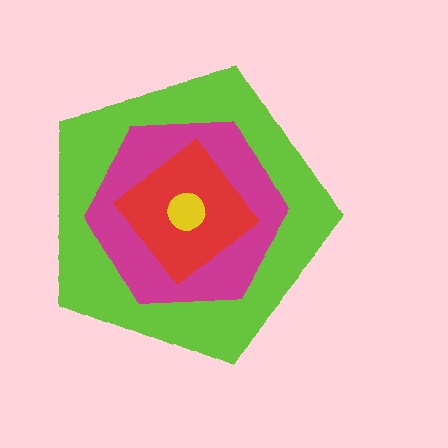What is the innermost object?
The yellow circle.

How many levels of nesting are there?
4.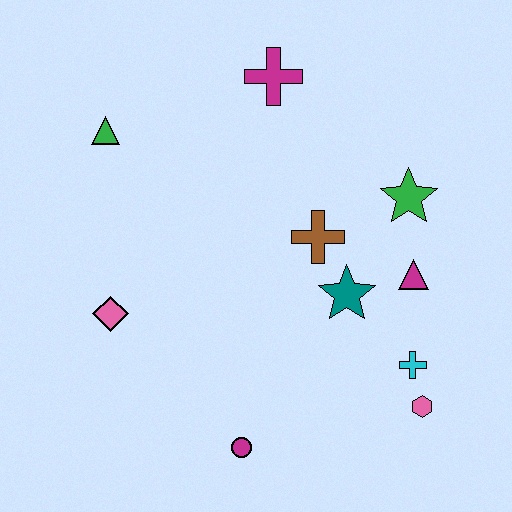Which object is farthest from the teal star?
The green triangle is farthest from the teal star.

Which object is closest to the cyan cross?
The pink hexagon is closest to the cyan cross.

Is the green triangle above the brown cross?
Yes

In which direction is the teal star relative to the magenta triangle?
The teal star is to the left of the magenta triangle.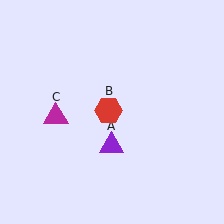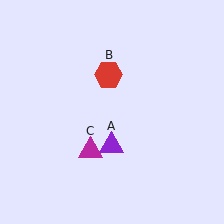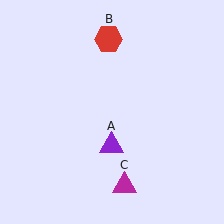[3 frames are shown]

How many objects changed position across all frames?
2 objects changed position: red hexagon (object B), magenta triangle (object C).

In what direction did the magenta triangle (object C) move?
The magenta triangle (object C) moved down and to the right.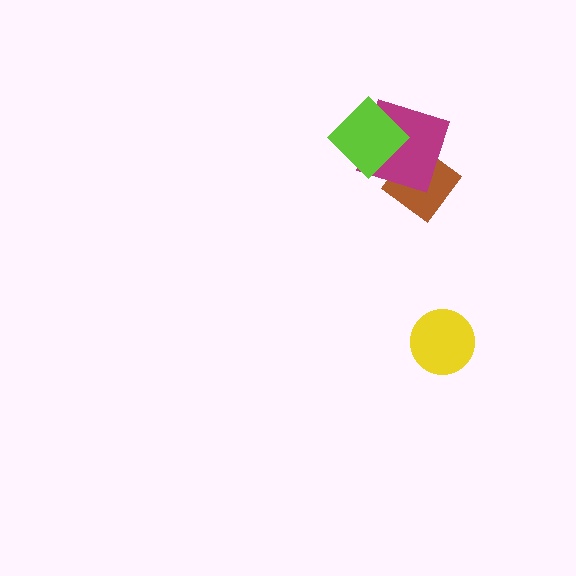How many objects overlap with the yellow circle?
0 objects overlap with the yellow circle.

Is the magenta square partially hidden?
Yes, it is partially covered by another shape.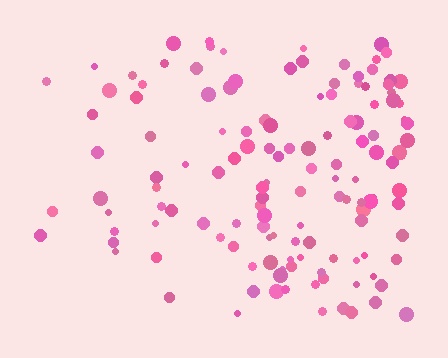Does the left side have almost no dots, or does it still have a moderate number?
Still a moderate number, just noticeably fewer than the right.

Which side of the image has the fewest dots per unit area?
The left.